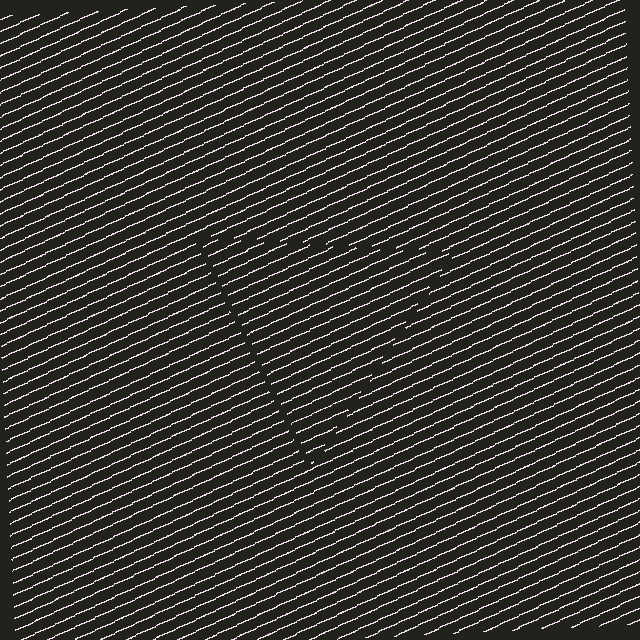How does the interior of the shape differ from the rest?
The interior of the shape contains the same grating, shifted by half a period — the contour is defined by the phase discontinuity where line-ends from the inner and outer gratings abut.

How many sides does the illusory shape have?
3 sides — the line-ends trace a triangle.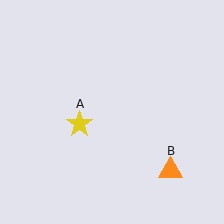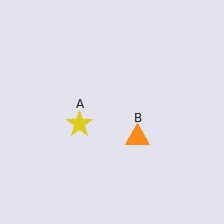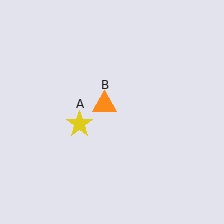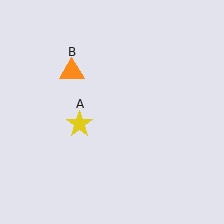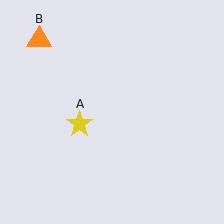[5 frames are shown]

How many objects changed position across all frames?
1 object changed position: orange triangle (object B).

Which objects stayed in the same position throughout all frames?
Yellow star (object A) remained stationary.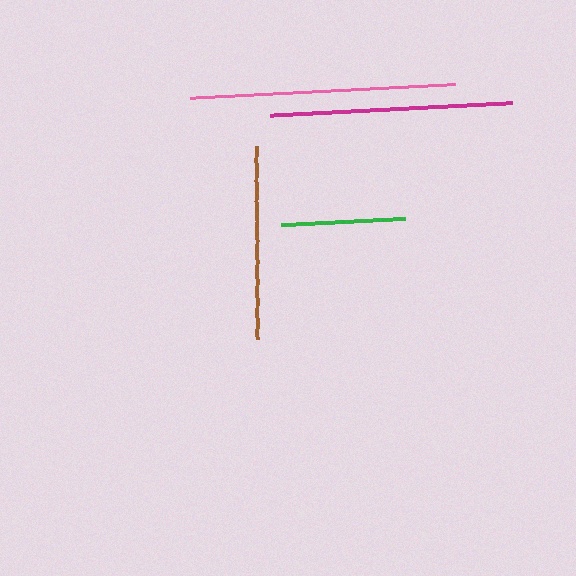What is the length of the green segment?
The green segment is approximately 124 pixels long.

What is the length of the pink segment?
The pink segment is approximately 265 pixels long.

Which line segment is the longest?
The pink line is the longest at approximately 265 pixels.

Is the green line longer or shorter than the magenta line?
The magenta line is longer than the green line.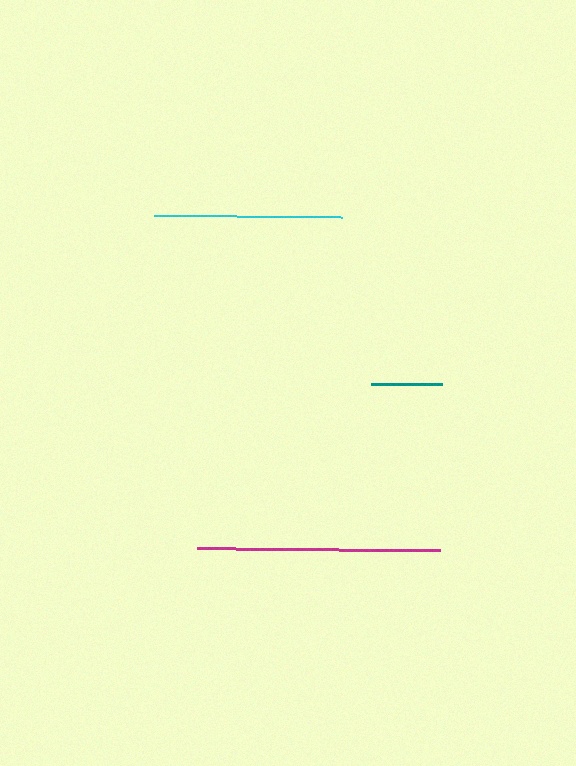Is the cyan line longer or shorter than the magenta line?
The magenta line is longer than the cyan line.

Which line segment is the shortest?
The teal line is the shortest at approximately 70 pixels.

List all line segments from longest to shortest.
From longest to shortest: magenta, cyan, teal.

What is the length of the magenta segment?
The magenta segment is approximately 243 pixels long.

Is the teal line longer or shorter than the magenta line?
The magenta line is longer than the teal line.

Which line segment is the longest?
The magenta line is the longest at approximately 243 pixels.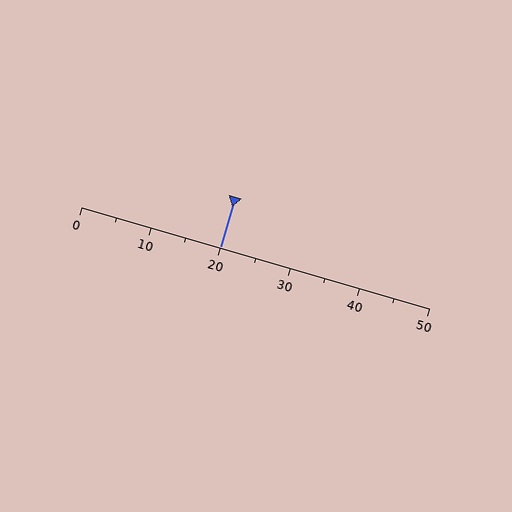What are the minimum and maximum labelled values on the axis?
The axis runs from 0 to 50.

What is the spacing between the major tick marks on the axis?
The major ticks are spaced 10 apart.